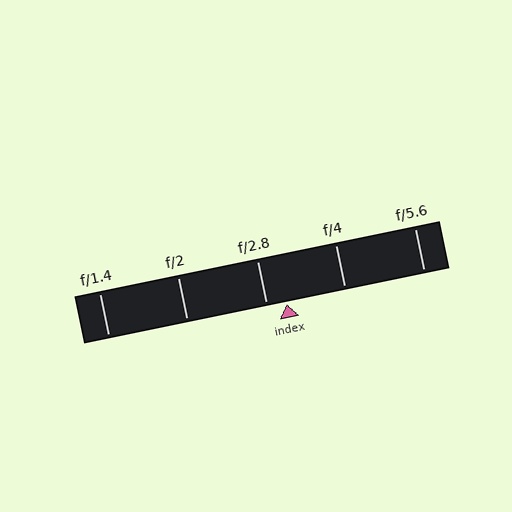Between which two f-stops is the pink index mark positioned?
The index mark is between f/2.8 and f/4.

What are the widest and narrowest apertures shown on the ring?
The widest aperture shown is f/1.4 and the narrowest is f/5.6.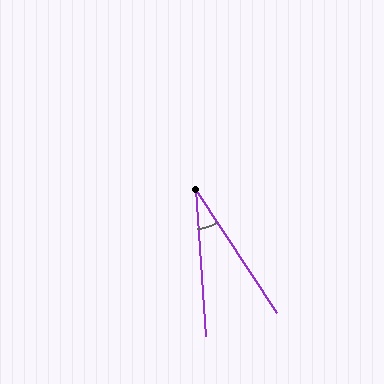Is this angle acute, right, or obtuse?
It is acute.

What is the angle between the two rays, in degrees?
Approximately 29 degrees.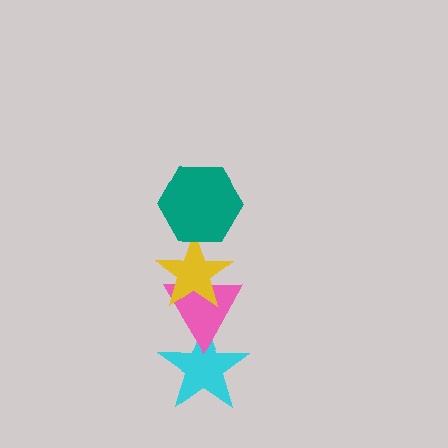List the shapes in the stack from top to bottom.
From top to bottom: the teal hexagon, the yellow star, the pink triangle, the cyan star.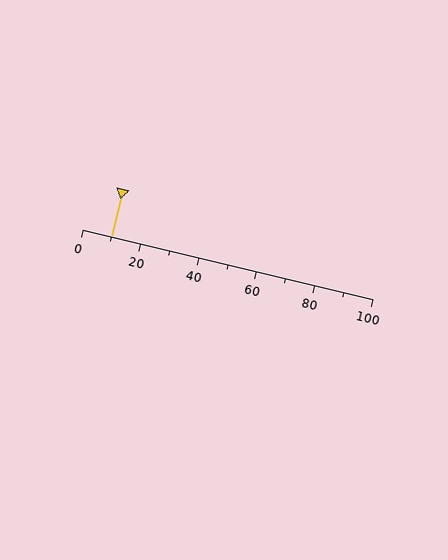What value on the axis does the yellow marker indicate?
The marker indicates approximately 10.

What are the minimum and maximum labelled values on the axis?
The axis runs from 0 to 100.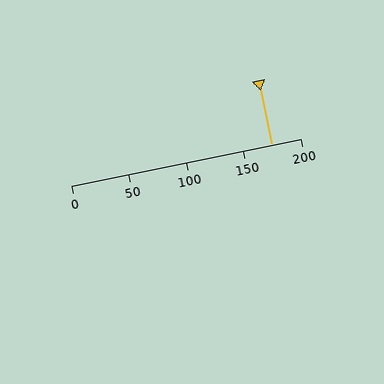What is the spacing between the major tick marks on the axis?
The major ticks are spaced 50 apart.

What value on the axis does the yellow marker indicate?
The marker indicates approximately 175.